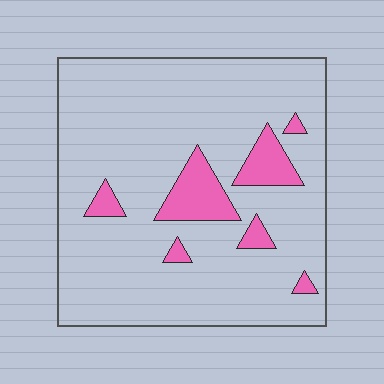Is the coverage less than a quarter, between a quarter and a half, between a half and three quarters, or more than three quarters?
Less than a quarter.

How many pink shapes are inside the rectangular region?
7.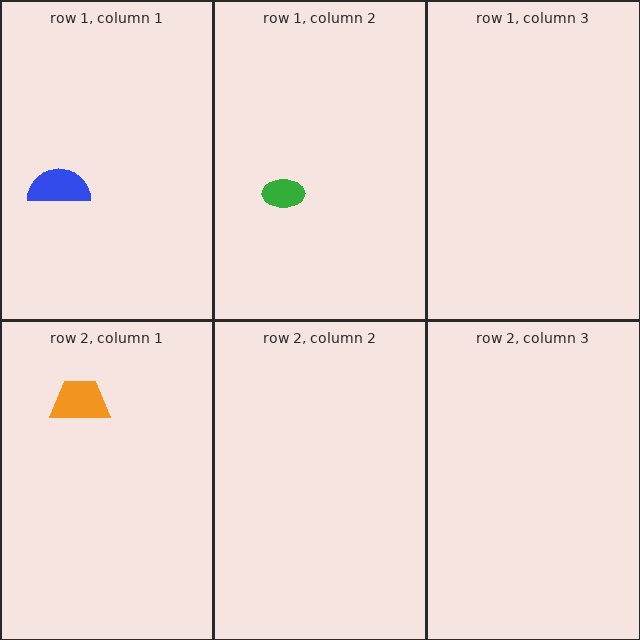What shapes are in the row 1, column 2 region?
The green ellipse.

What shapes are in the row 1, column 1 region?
The blue semicircle.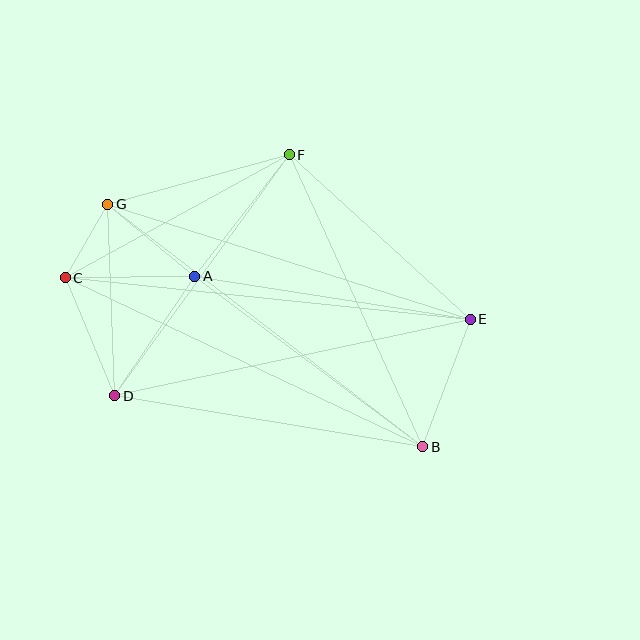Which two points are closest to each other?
Points C and G are closest to each other.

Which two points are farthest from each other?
Points C and E are farthest from each other.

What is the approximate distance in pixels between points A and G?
The distance between A and G is approximately 113 pixels.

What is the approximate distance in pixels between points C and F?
The distance between C and F is approximately 256 pixels.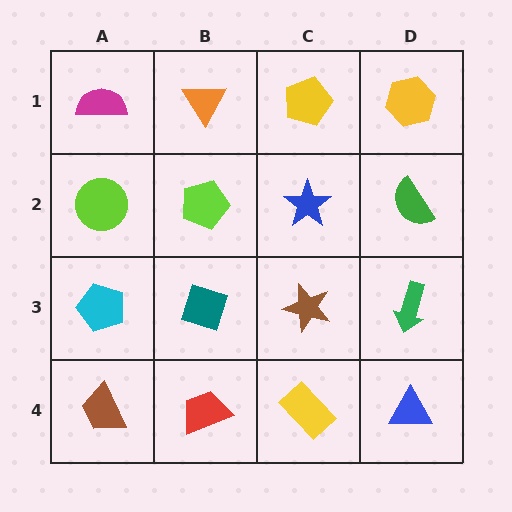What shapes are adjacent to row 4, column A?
A cyan pentagon (row 3, column A), a red trapezoid (row 4, column B).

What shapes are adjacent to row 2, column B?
An orange triangle (row 1, column B), a teal diamond (row 3, column B), a lime circle (row 2, column A), a blue star (row 2, column C).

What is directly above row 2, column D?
A yellow hexagon.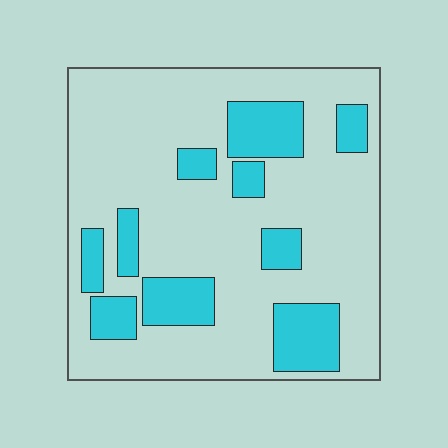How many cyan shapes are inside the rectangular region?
10.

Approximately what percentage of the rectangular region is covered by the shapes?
Approximately 25%.